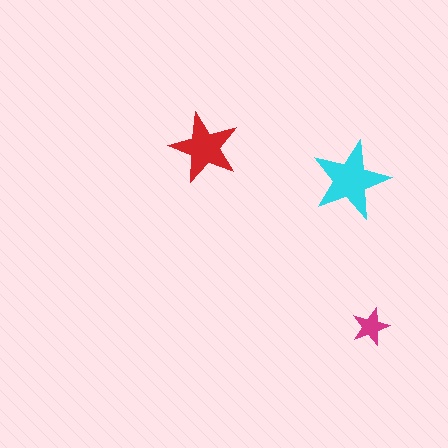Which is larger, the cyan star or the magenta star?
The cyan one.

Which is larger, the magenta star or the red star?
The red one.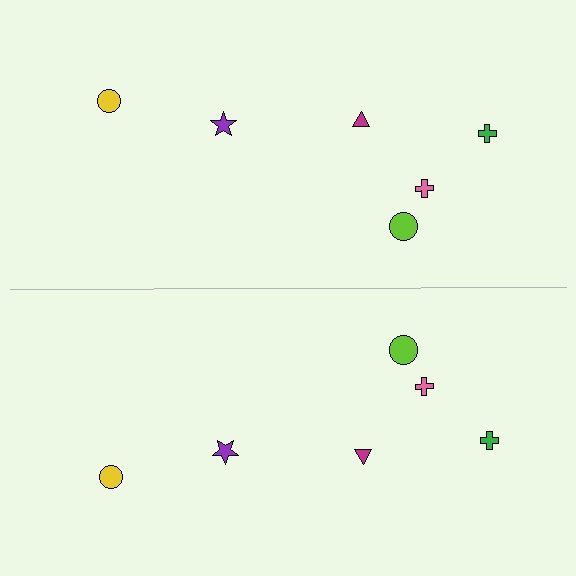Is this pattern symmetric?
Yes, this pattern has bilateral (reflection) symmetry.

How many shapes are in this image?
There are 12 shapes in this image.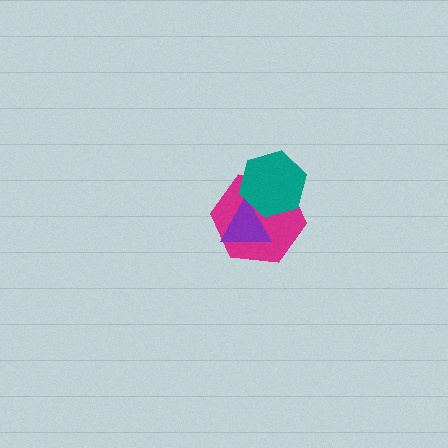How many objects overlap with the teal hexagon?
2 objects overlap with the teal hexagon.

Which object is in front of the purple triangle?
The teal hexagon is in front of the purple triangle.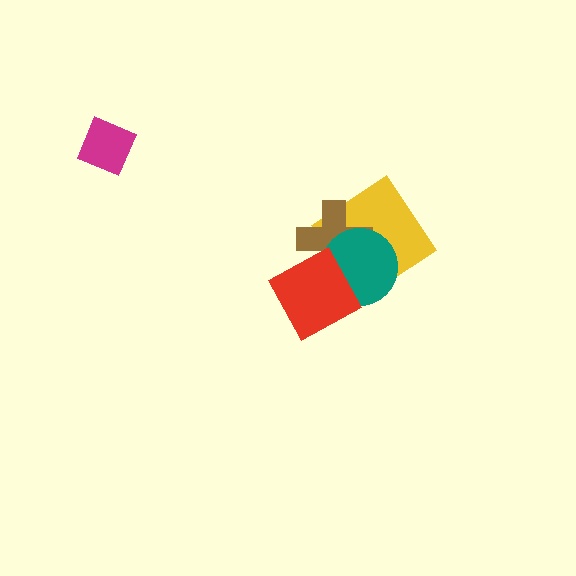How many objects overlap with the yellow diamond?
3 objects overlap with the yellow diamond.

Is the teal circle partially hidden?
Yes, it is partially covered by another shape.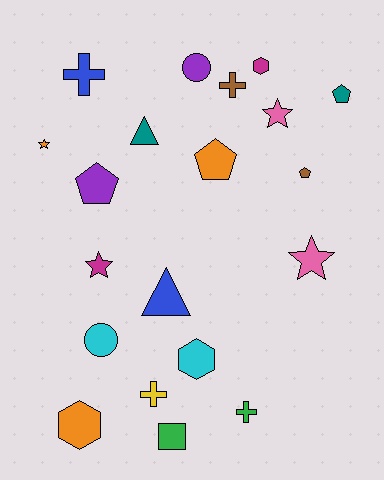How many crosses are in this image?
There are 4 crosses.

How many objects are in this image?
There are 20 objects.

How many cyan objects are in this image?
There are 2 cyan objects.